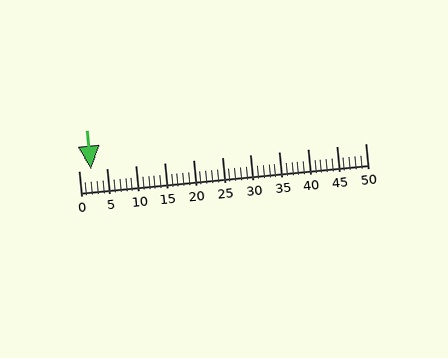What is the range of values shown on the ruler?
The ruler shows values from 0 to 50.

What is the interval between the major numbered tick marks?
The major tick marks are spaced 5 units apart.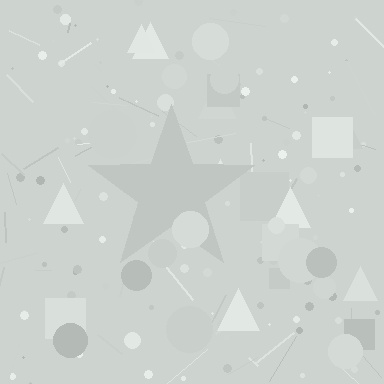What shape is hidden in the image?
A star is hidden in the image.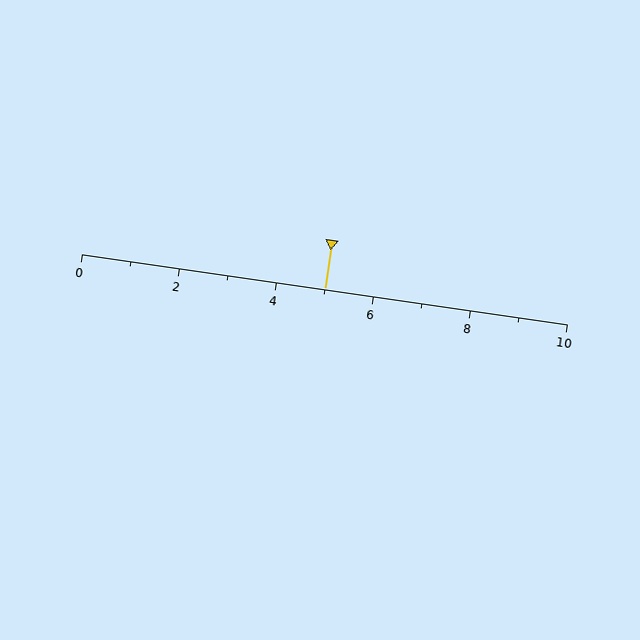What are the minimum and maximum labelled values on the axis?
The axis runs from 0 to 10.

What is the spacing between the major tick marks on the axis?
The major ticks are spaced 2 apart.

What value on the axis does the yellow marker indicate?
The marker indicates approximately 5.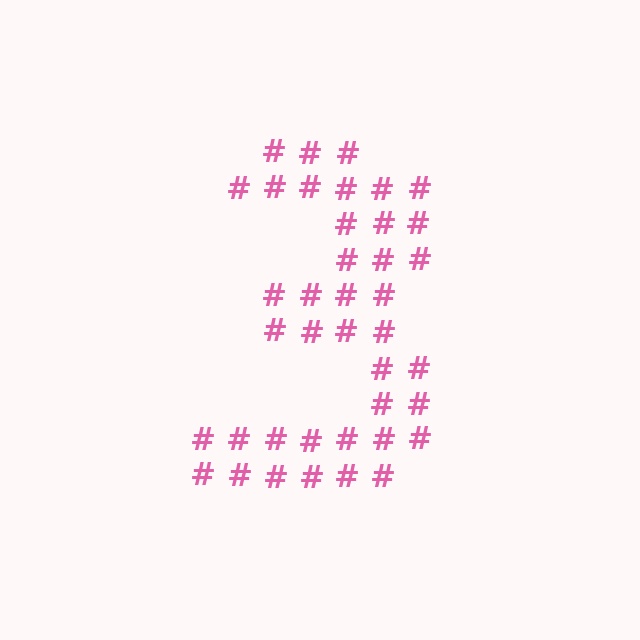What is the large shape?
The large shape is the digit 3.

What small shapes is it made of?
It is made of small hash symbols.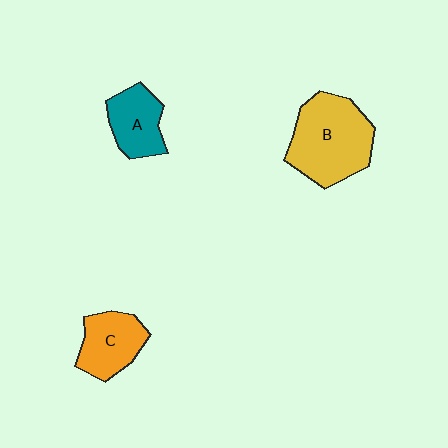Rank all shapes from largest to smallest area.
From largest to smallest: B (yellow), C (orange), A (teal).